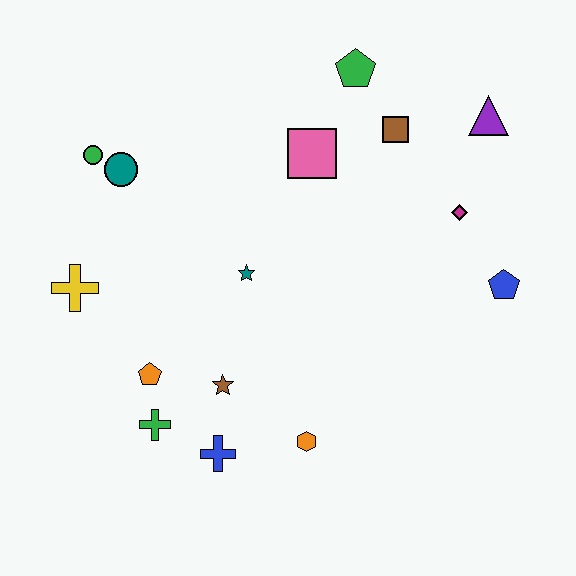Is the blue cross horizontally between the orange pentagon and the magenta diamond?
Yes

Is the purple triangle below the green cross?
No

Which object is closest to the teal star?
The brown star is closest to the teal star.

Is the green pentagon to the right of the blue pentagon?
No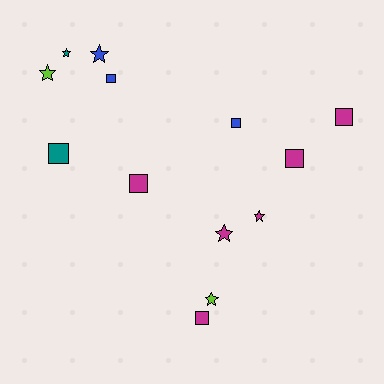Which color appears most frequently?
Magenta, with 6 objects.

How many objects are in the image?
There are 13 objects.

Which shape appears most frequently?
Square, with 7 objects.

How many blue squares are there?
There are 2 blue squares.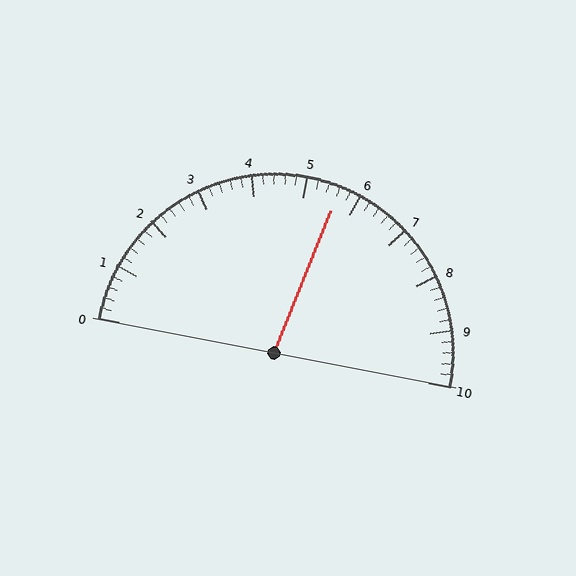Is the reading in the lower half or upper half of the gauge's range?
The reading is in the upper half of the range (0 to 10).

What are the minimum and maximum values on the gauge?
The gauge ranges from 0 to 10.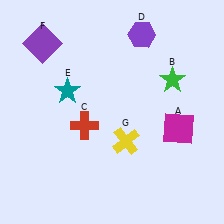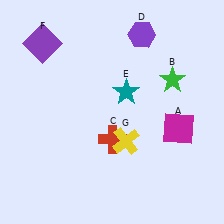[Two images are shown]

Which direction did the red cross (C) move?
The red cross (C) moved right.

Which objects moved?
The objects that moved are: the red cross (C), the teal star (E).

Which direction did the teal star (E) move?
The teal star (E) moved right.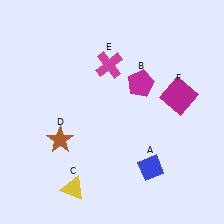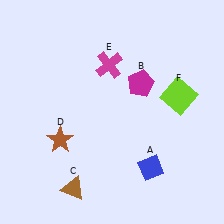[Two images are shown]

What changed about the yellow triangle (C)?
In Image 1, C is yellow. In Image 2, it changed to brown.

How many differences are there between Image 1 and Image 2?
There are 2 differences between the two images.